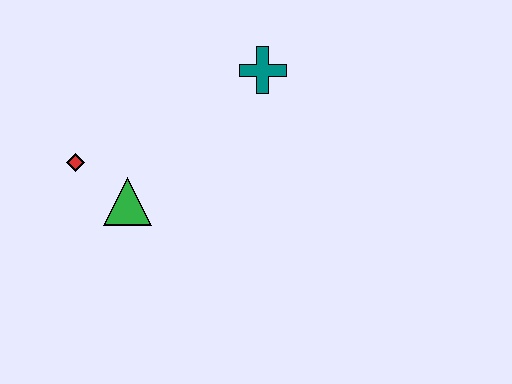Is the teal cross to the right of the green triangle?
Yes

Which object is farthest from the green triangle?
The teal cross is farthest from the green triangle.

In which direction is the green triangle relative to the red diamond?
The green triangle is to the right of the red diamond.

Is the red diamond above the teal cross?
No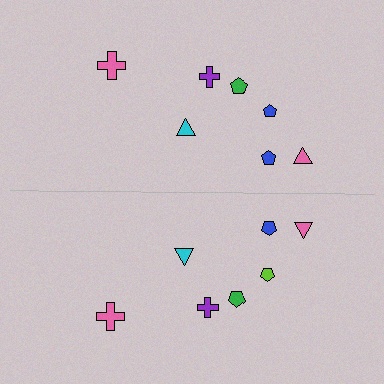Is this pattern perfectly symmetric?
No, the pattern is not perfectly symmetric. The lime pentagon on the bottom side breaks the symmetry — its mirror counterpart is blue.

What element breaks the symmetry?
The lime pentagon on the bottom side breaks the symmetry — its mirror counterpart is blue.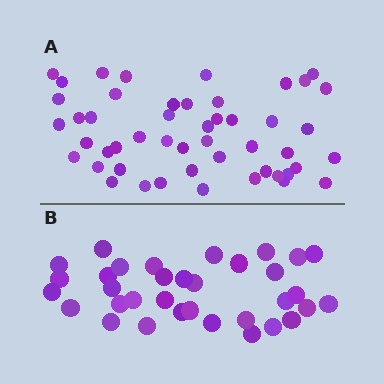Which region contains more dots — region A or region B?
Region A (the top region) has more dots.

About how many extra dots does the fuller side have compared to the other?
Region A has approximately 15 more dots than region B.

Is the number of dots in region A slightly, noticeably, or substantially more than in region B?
Region A has noticeably more, but not dramatically so. The ratio is roughly 1.4 to 1.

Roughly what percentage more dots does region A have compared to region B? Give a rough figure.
About 45% more.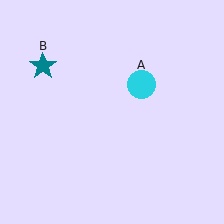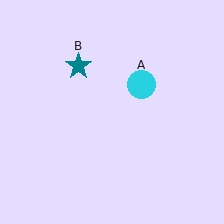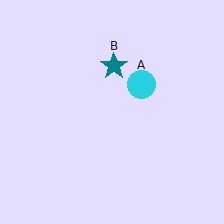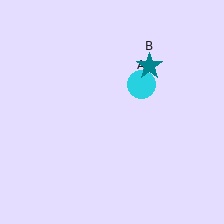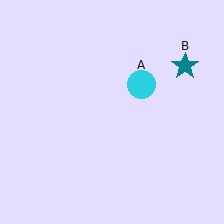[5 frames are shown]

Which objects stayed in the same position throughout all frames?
Cyan circle (object A) remained stationary.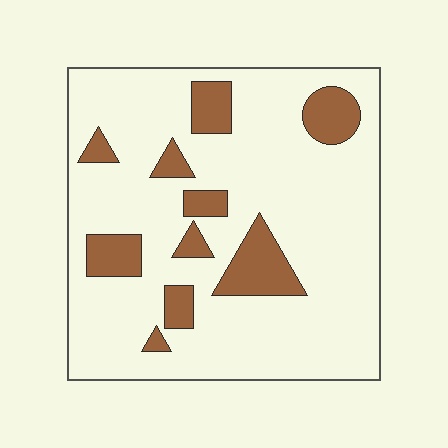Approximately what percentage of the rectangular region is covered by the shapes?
Approximately 15%.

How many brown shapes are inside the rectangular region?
10.